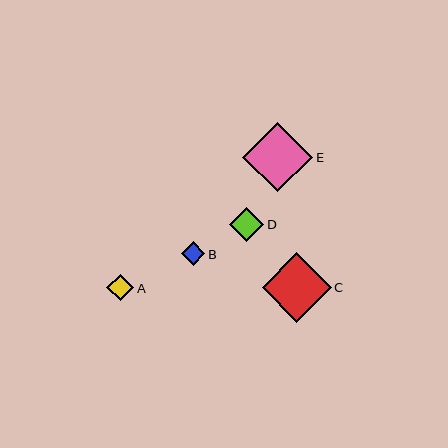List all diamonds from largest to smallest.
From largest to smallest: E, C, D, A, B.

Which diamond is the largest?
Diamond E is the largest with a size of approximately 70 pixels.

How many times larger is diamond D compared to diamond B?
Diamond D is approximately 1.5 times the size of diamond B.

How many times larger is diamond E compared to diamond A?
Diamond E is approximately 2.6 times the size of diamond A.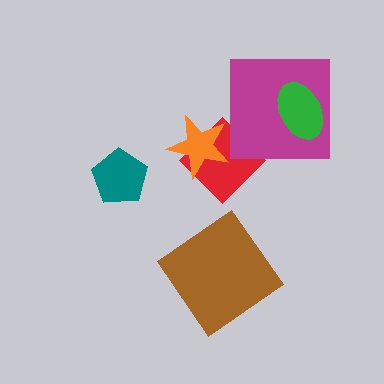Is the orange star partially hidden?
No, no other shape covers it.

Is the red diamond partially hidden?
Yes, it is partially covered by another shape.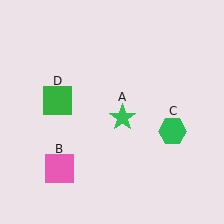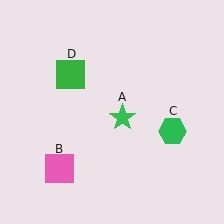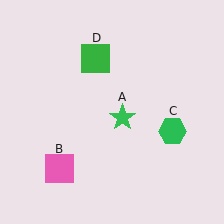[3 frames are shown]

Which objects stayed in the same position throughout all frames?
Green star (object A) and pink square (object B) and green hexagon (object C) remained stationary.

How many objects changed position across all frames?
1 object changed position: green square (object D).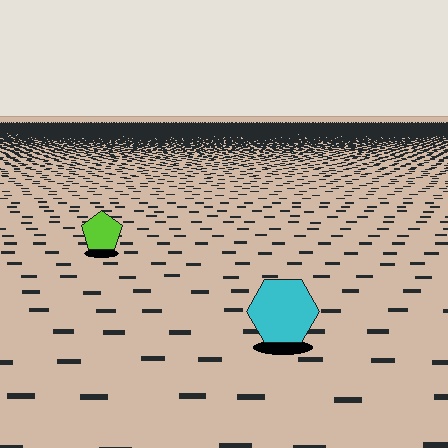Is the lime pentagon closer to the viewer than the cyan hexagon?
No. The cyan hexagon is closer — you can tell from the texture gradient: the ground texture is coarser near it.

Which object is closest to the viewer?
The cyan hexagon is closest. The texture marks near it are larger and more spread out.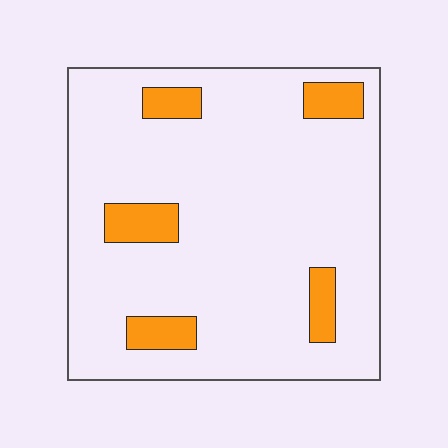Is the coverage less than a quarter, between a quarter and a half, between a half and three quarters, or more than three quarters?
Less than a quarter.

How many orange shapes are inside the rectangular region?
5.